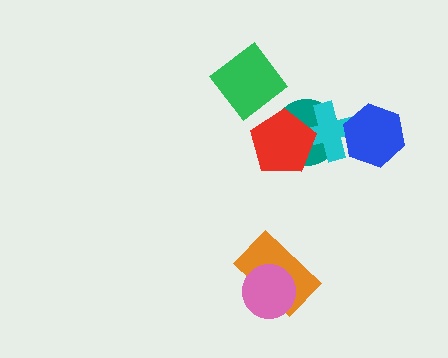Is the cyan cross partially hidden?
Yes, it is partially covered by another shape.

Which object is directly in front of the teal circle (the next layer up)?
The cyan cross is directly in front of the teal circle.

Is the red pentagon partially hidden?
No, no other shape covers it.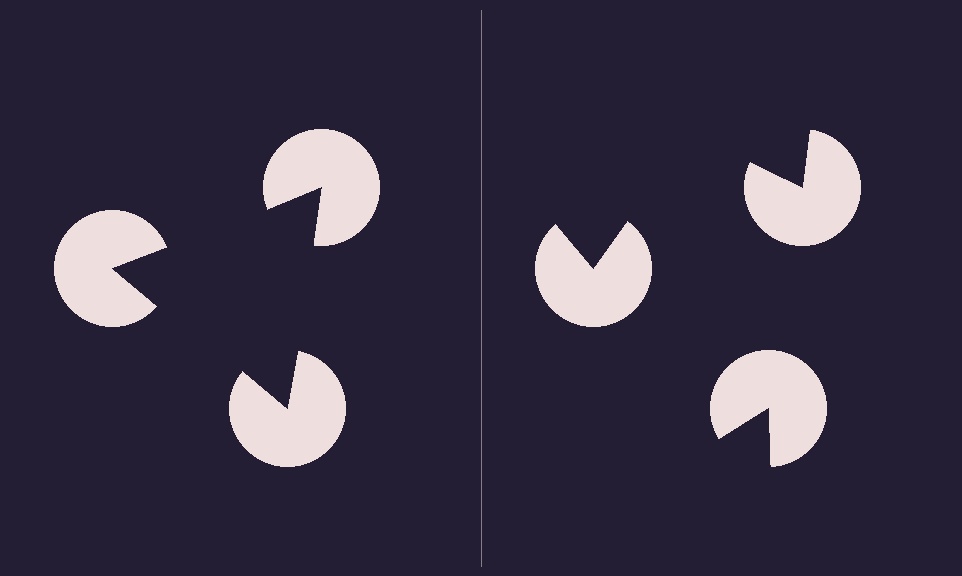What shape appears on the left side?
An illusory triangle.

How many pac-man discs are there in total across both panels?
6 — 3 on each side.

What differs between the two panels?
The pac-man discs are positioned identically on both sides; only the wedge orientations differ. On the left they align to a triangle; on the right they are misaligned.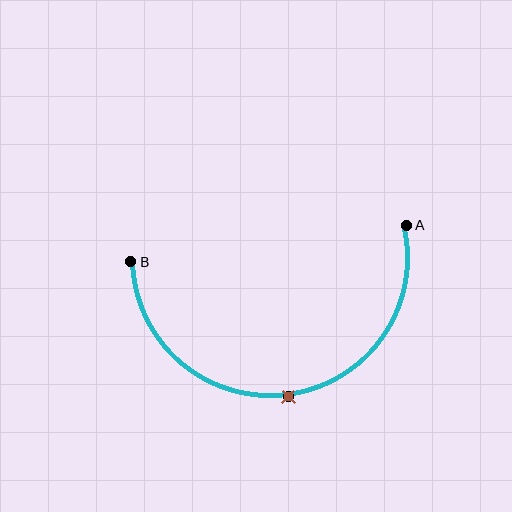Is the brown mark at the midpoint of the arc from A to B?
Yes. The brown mark lies on the arc at equal arc-length from both A and B — it is the arc midpoint.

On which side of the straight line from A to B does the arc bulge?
The arc bulges below the straight line connecting A and B.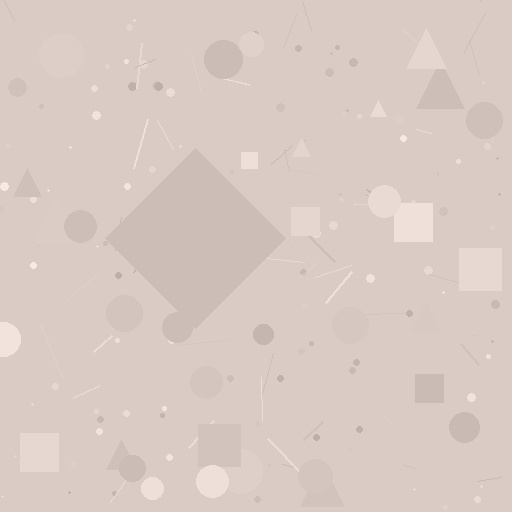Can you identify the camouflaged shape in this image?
The camouflaged shape is a diamond.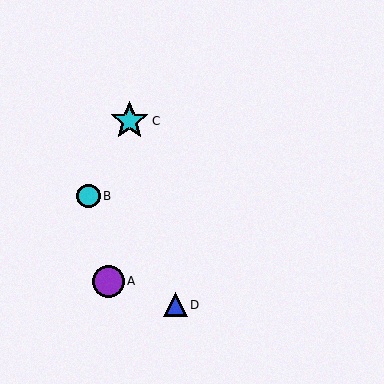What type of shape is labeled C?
Shape C is a cyan star.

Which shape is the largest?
The cyan star (labeled C) is the largest.